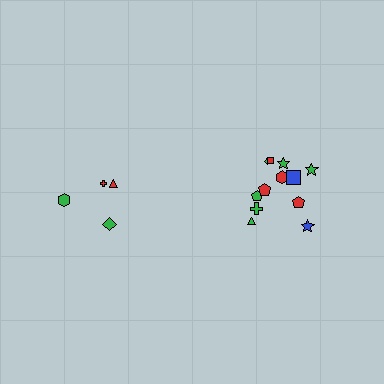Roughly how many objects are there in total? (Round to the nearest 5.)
Roughly 15 objects in total.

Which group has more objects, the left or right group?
The right group.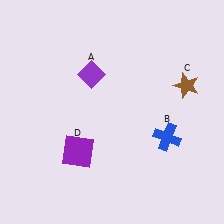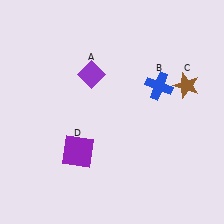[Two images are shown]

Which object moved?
The blue cross (B) moved up.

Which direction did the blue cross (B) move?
The blue cross (B) moved up.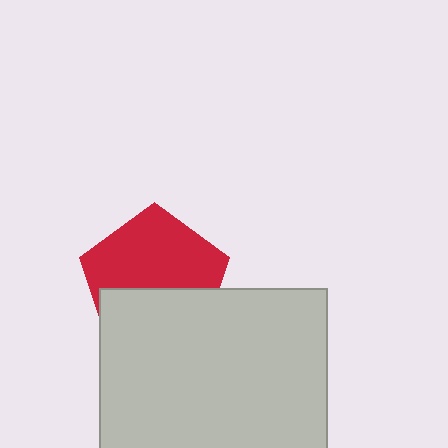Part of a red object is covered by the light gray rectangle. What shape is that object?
It is a pentagon.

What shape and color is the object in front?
The object in front is a light gray rectangle.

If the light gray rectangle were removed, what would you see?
You would see the complete red pentagon.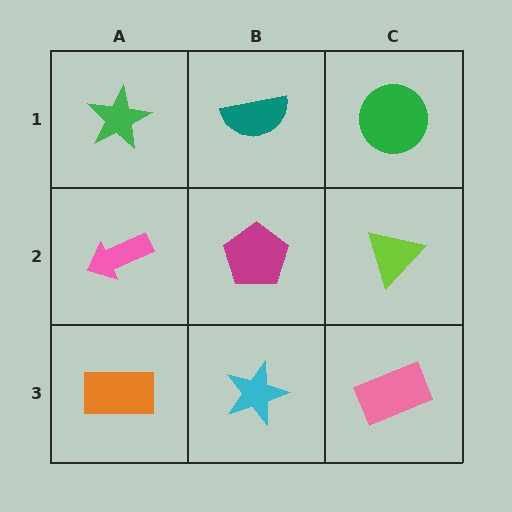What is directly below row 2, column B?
A cyan star.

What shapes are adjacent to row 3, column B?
A magenta pentagon (row 2, column B), an orange rectangle (row 3, column A), a pink rectangle (row 3, column C).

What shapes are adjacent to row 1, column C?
A lime triangle (row 2, column C), a teal semicircle (row 1, column B).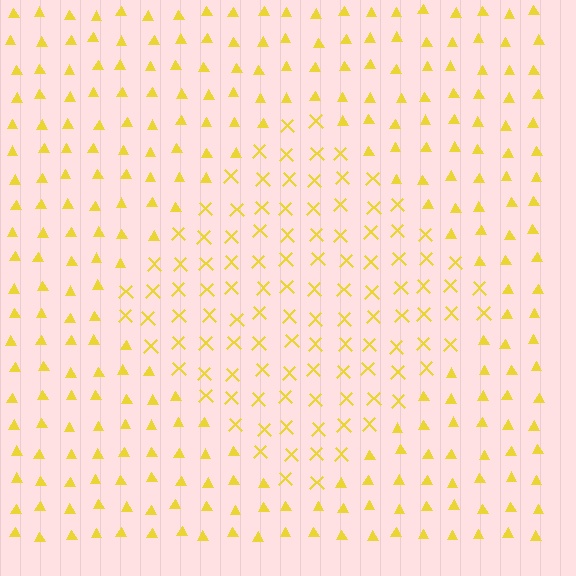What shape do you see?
I see a diamond.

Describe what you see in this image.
The image is filled with small yellow elements arranged in a uniform grid. A diamond-shaped region contains X marks, while the surrounding area contains triangles. The boundary is defined purely by the change in element shape.